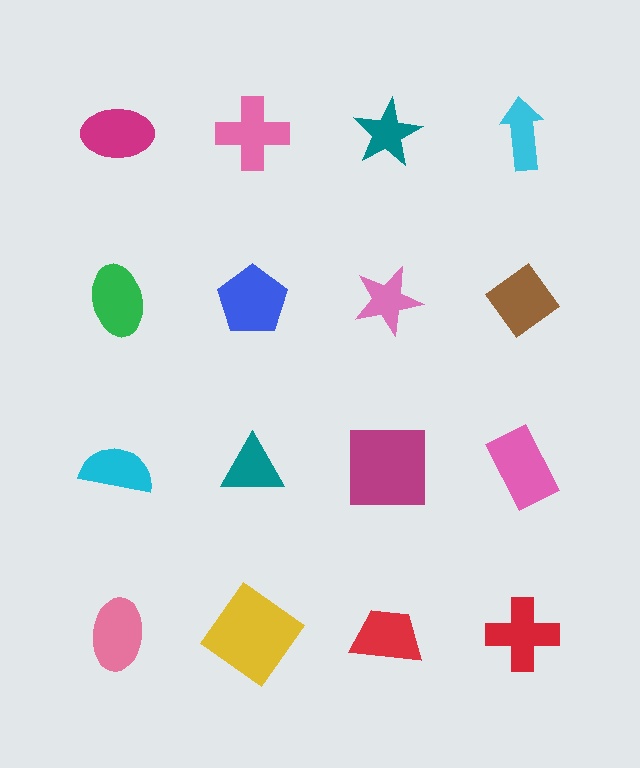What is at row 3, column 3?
A magenta square.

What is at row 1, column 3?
A teal star.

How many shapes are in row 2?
4 shapes.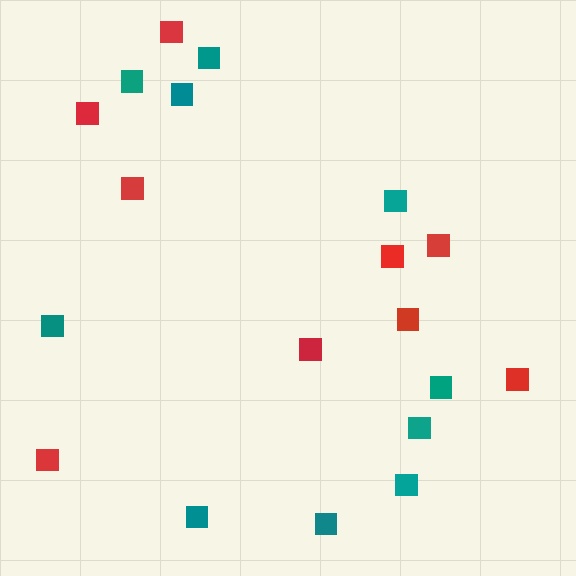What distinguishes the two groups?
There are 2 groups: one group of teal squares (10) and one group of red squares (9).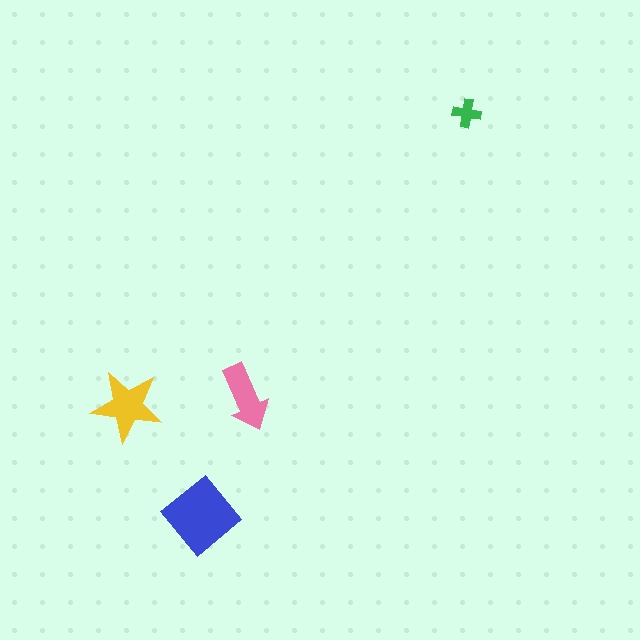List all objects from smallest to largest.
The green cross, the pink arrow, the yellow star, the blue diamond.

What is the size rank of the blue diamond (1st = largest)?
1st.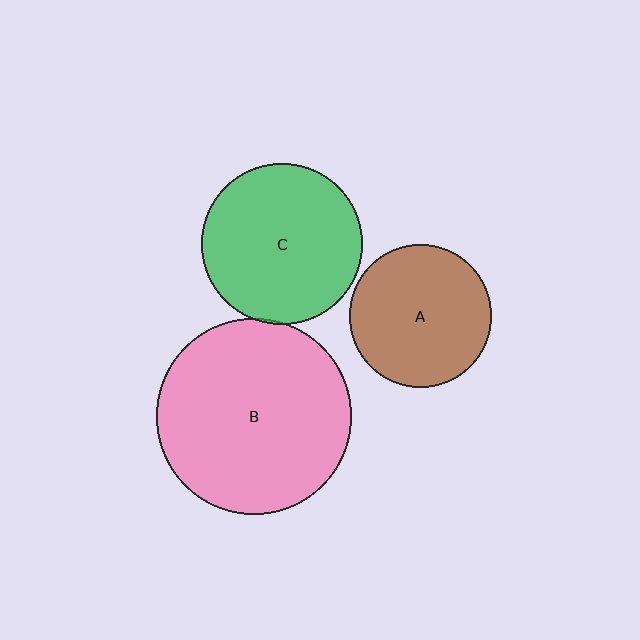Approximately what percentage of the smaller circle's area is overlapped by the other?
Approximately 5%.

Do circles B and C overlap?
Yes.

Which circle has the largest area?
Circle B (pink).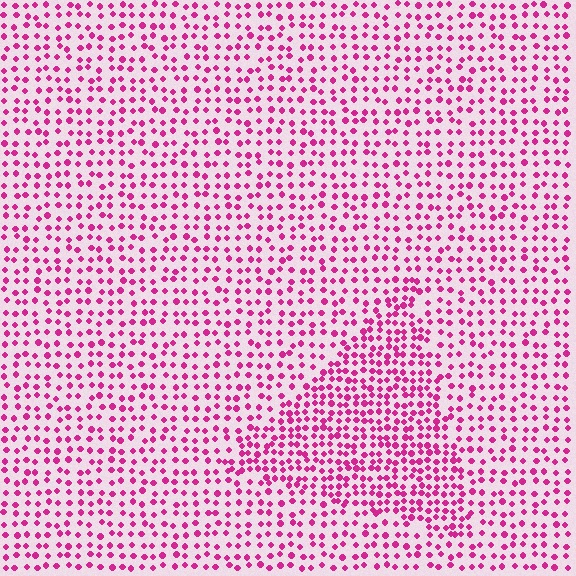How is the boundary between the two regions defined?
The boundary is defined by a change in element density (approximately 1.7x ratio). All elements are the same color, size, and shape.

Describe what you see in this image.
The image contains small magenta elements arranged at two different densities. A triangle-shaped region is visible where the elements are more densely packed than the surrounding area.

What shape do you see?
I see a triangle.